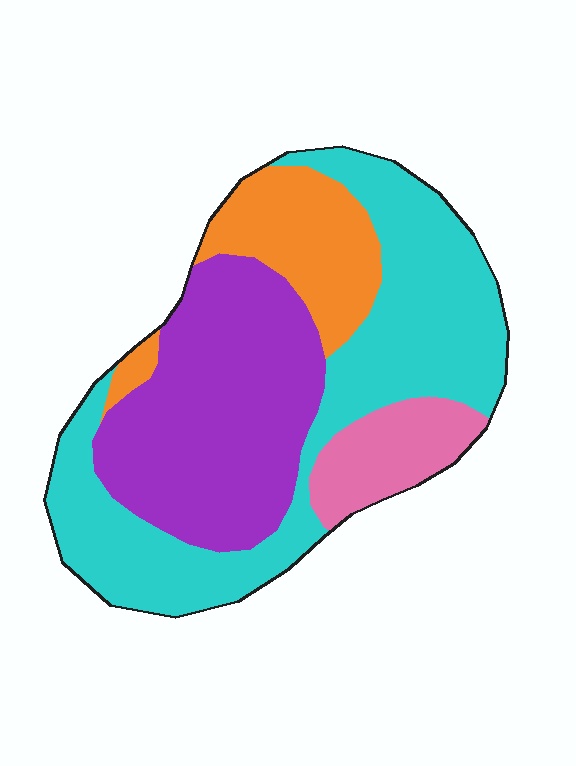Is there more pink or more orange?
Orange.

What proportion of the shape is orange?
Orange covers 15% of the shape.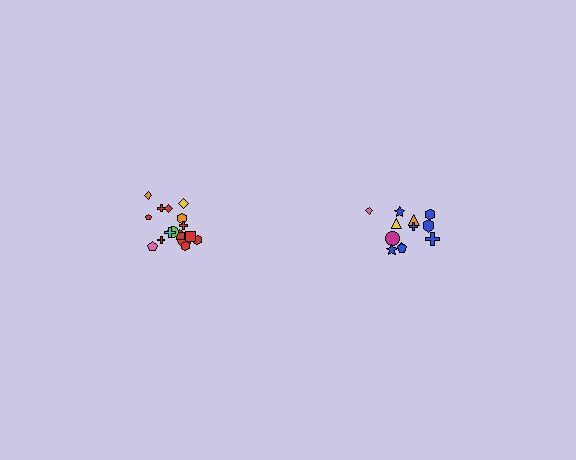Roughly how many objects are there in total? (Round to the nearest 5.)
Roughly 30 objects in total.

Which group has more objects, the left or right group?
The left group.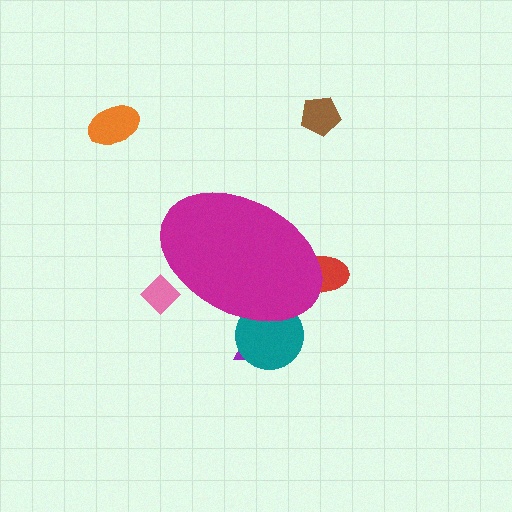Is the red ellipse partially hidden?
Yes, the red ellipse is partially hidden behind the magenta ellipse.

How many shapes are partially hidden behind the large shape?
4 shapes are partially hidden.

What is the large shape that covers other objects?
A magenta ellipse.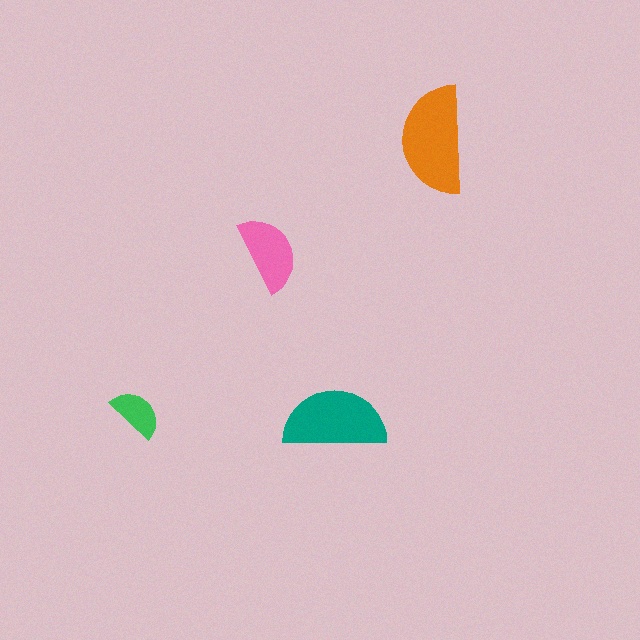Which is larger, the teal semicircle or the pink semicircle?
The teal one.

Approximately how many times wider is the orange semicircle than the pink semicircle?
About 1.5 times wider.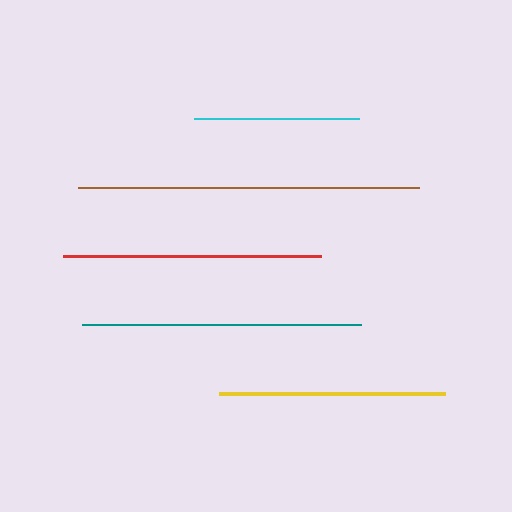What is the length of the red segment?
The red segment is approximately 258 pixels long.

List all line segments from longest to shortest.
From longest to shortest: brown, teal, red, yellow, cyan.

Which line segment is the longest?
The brown line is the longest at approximately 341 pixels.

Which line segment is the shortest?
The cyan line is the shortest at approximately 165 pixels.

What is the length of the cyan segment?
The cyan segment is approximately 165 pixels long.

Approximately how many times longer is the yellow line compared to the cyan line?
The yellow line is approximately 1.4 times the length of the cyan line.